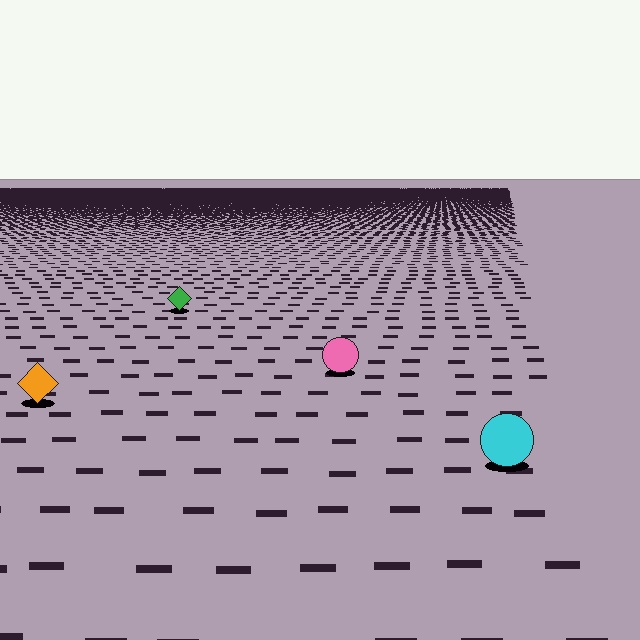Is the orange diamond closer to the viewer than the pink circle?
Yes. The orange diamond is closer — you can tell from the texture gradient: the ground texture is coarser near it.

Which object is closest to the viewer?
The cyan circle is closest. The texture marks near it are larger and more spread out.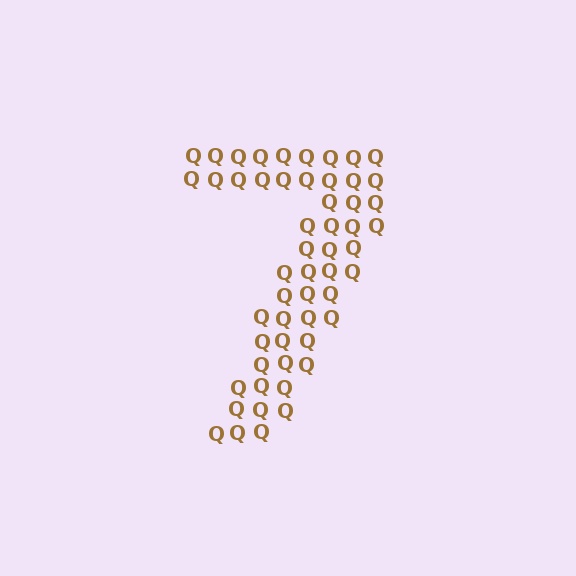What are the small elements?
The small elements are letter Q's.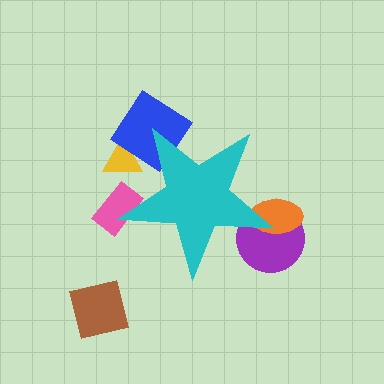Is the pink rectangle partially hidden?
Yes, the pink rectangle is partially hidden behind the cyan star.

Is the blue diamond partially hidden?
Yes, the blue diamond is partially hidden behind the cyan star.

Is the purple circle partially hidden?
Yes, the purple circle is partially hidden behind the cyan star.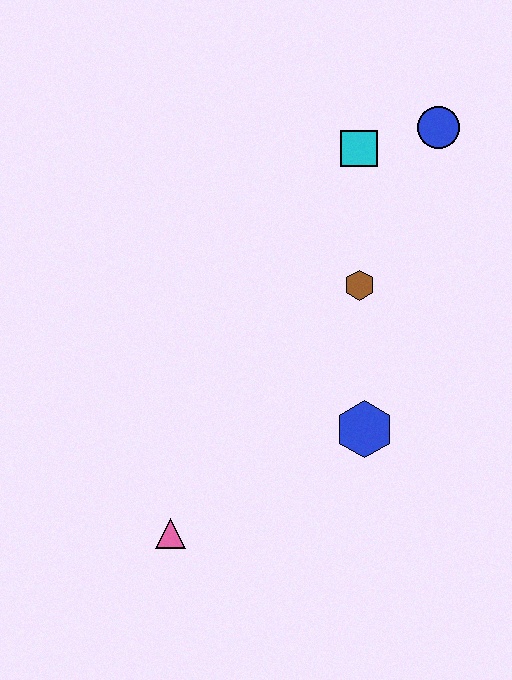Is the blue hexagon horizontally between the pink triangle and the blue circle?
Yes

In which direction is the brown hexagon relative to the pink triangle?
The brown hexagon is above the pink triangle.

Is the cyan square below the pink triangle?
No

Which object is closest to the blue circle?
The cyan square is closest to the blue circle.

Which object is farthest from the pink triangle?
The blue circle is farthest from the pink triangle.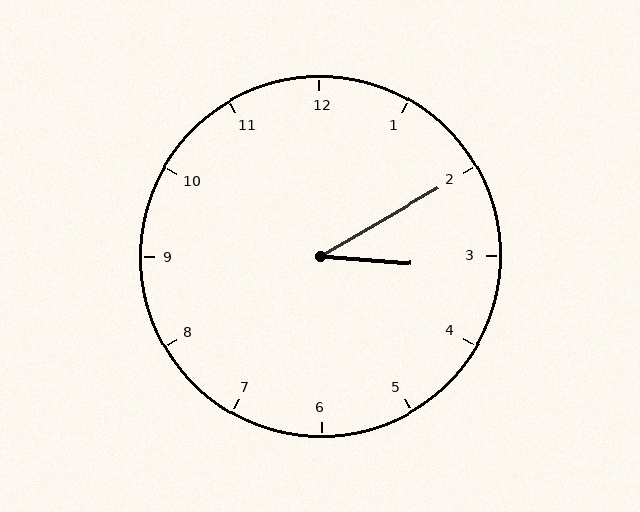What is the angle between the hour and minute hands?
Approximately 35 degrees.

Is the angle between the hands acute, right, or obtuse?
It is acute.